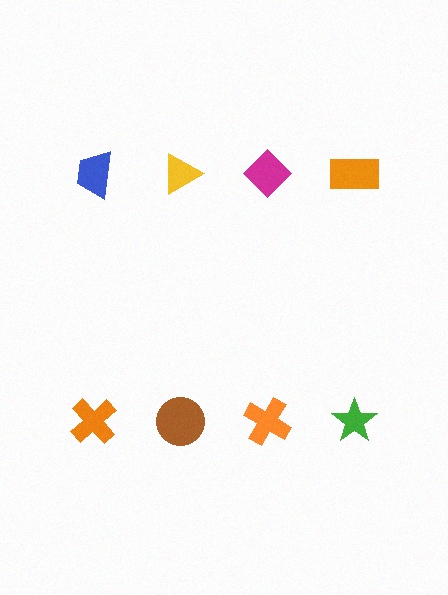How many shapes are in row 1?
4 shapes.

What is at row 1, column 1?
A blue trapezoid.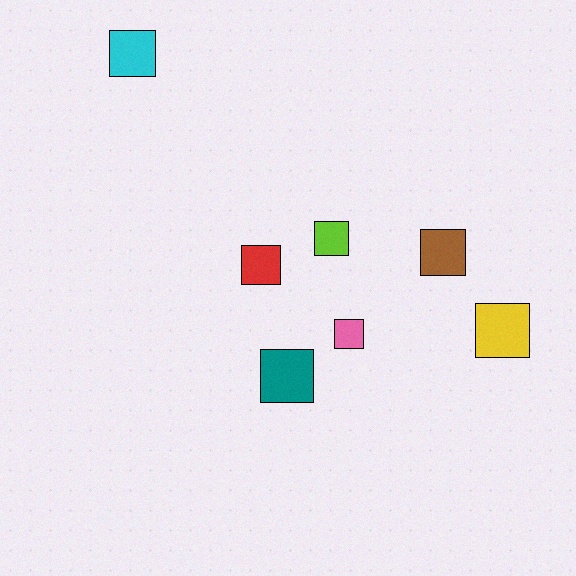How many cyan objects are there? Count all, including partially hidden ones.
There is 1 cyan object.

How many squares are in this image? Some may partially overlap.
There are 7 squares.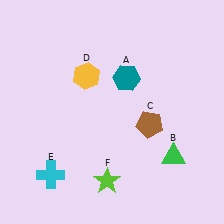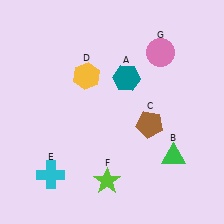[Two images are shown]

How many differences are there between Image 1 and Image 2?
There is 1 difference between the two images.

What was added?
A pink circle (G) was added in Image 2.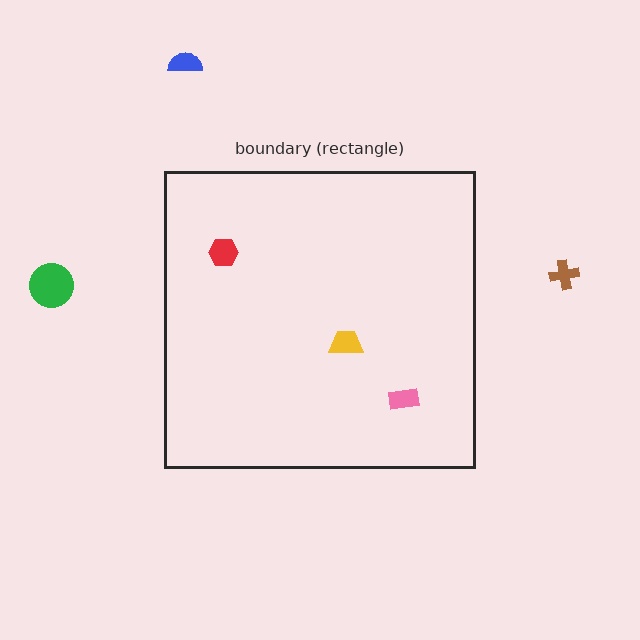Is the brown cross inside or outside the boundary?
Outside.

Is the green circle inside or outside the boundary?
Outside.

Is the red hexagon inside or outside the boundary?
Inside.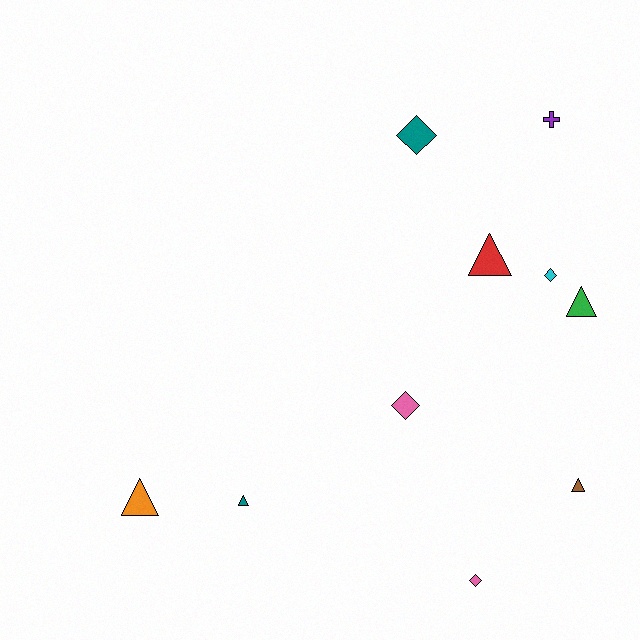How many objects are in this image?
There are 10 objects.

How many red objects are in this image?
There is 1 red object.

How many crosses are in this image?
There is 1 cross.